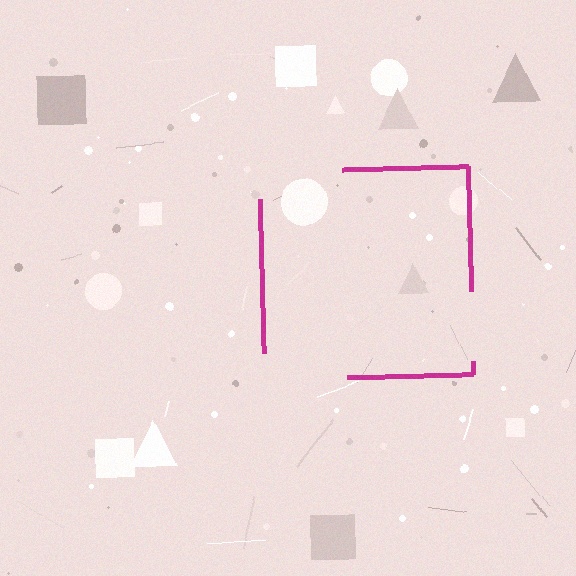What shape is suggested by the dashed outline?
The dashed outline suggests a square.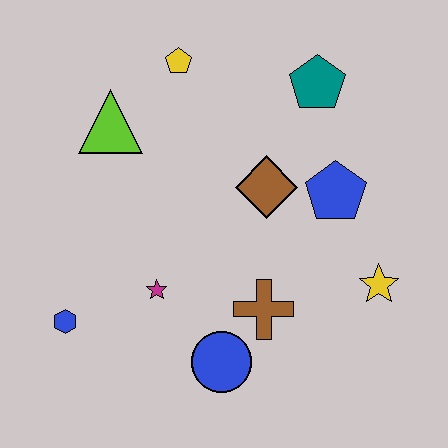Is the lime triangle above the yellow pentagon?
No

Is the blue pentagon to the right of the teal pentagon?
Yes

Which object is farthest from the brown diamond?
The blue hexagon is farthest from the brown diamond.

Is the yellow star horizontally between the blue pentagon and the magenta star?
No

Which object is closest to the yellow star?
The blue pentagon is closest to the yellow star.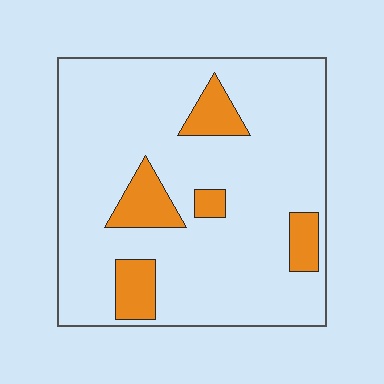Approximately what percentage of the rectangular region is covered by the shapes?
Approximately 15%.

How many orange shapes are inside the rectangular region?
5.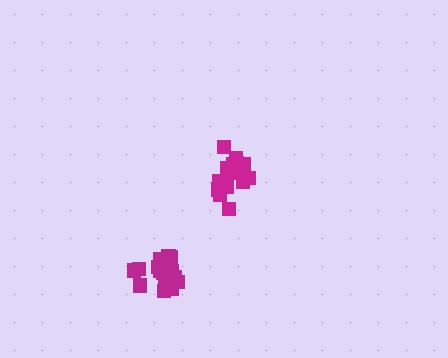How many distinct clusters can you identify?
There are 2 distinct clusters.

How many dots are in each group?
Group 1: 16 dots, Group 2: 19 dots (35 total).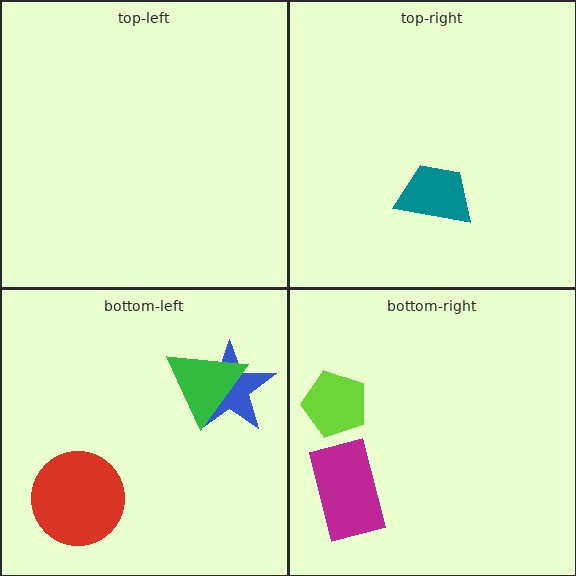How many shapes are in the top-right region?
1.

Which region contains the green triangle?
The bottom-left region.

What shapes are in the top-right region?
The teal trapezoid.